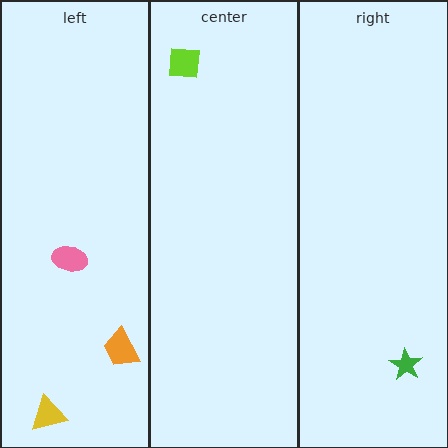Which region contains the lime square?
The center region.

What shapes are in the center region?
The lime square.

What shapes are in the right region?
The green star.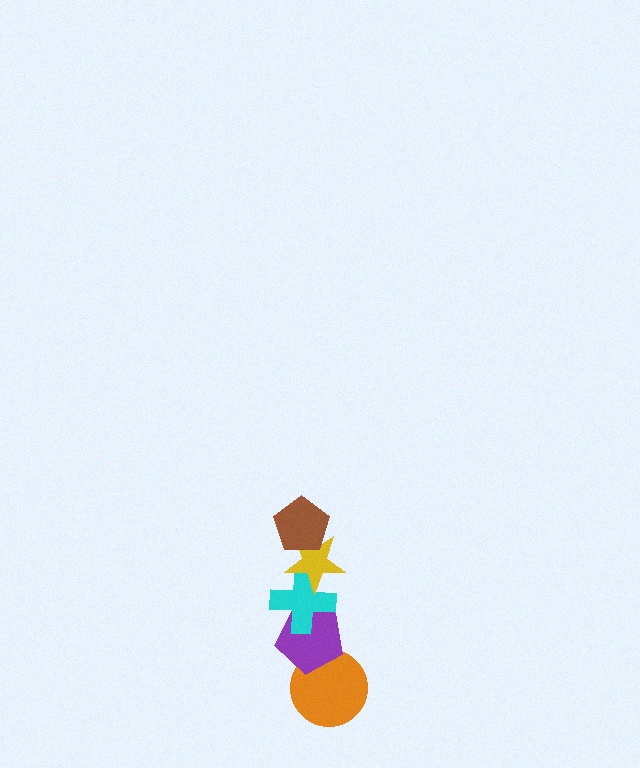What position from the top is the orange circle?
The orange circle is 5th from the top.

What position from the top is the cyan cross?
The cyan cross is 3rd from the top.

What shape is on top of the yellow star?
The brown pentagon is on top of the yellow star.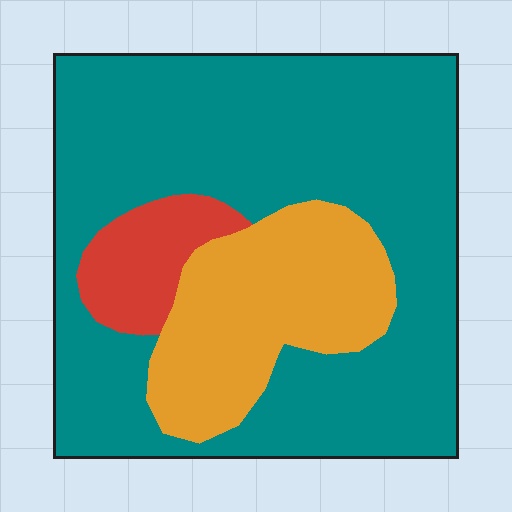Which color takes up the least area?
Red, at roughly 10%.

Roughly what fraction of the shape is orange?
Orange takes up less than a quarter of the shape.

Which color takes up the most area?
Teal, at roughly 70%.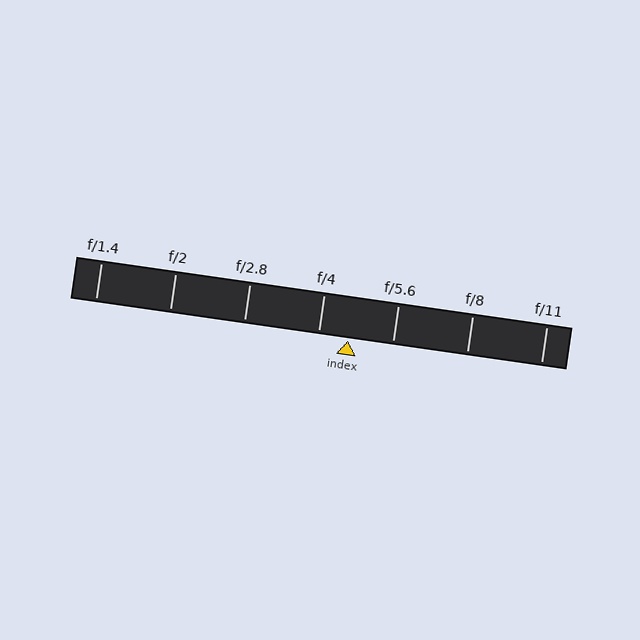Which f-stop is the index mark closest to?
The index mark is closest to f/4.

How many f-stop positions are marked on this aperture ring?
There are 7 f-stop positions marked.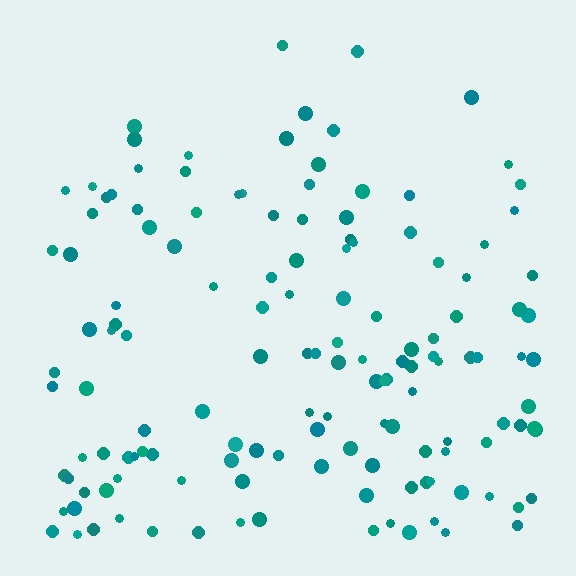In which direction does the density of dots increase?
From top to bottom, with the bottom side densest.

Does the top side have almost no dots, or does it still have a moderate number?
Still a moderate number, just noticeably fewer than the bottom.